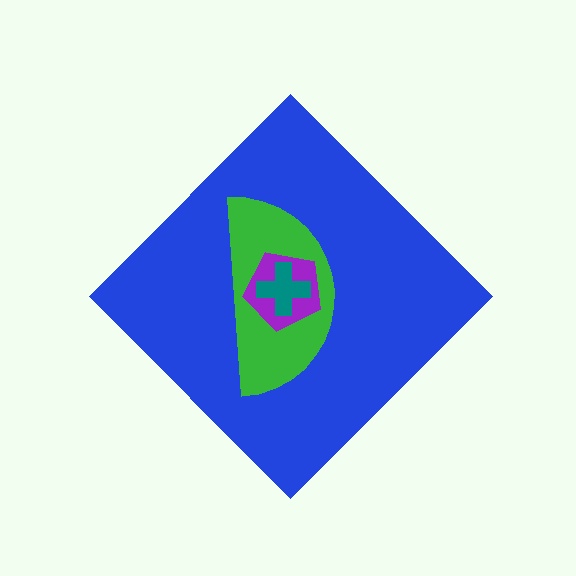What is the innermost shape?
The teal cross.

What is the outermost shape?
The blue diamond.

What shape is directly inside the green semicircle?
The purple pentagon.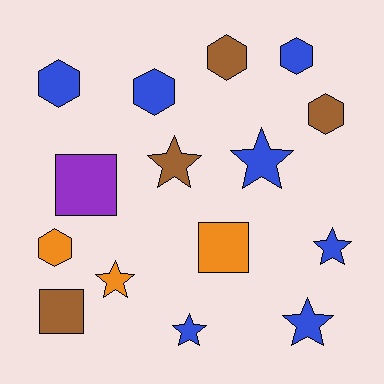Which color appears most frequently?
Blue, with 7 objects.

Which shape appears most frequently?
Hexagon, with 6 objects.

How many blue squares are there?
There are no blue squares.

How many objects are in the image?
There are 15 objects.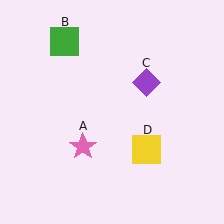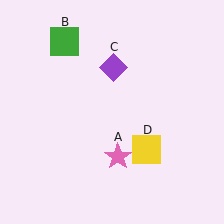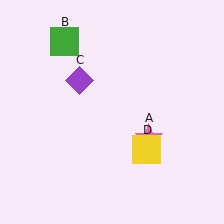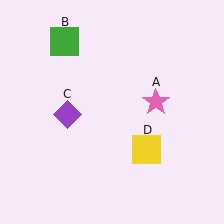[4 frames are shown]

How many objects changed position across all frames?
2 objects changed position: pink star (object A), purple diamond (object C).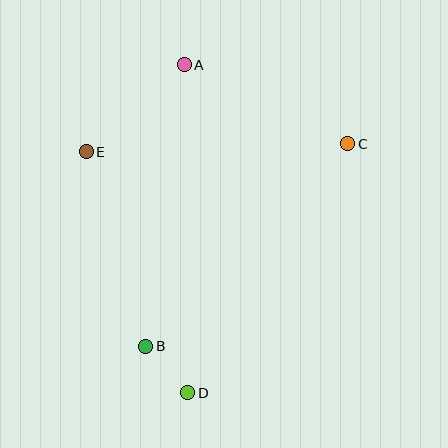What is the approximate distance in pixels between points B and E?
The distance between B and E is approximately 203 pixels.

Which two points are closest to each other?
Points B and D are closest to each other.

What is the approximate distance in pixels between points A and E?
The distance between A and E is approximately 131 pixels.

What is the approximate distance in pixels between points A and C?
The distance between A and C is approximately 182 pixels.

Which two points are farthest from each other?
Points A and D are farthest from each other.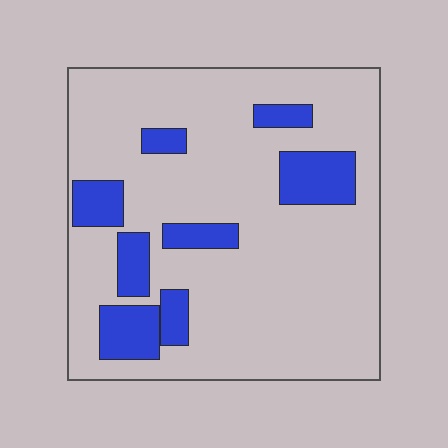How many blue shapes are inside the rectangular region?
8.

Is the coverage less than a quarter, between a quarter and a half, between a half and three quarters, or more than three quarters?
Less than a quarter.